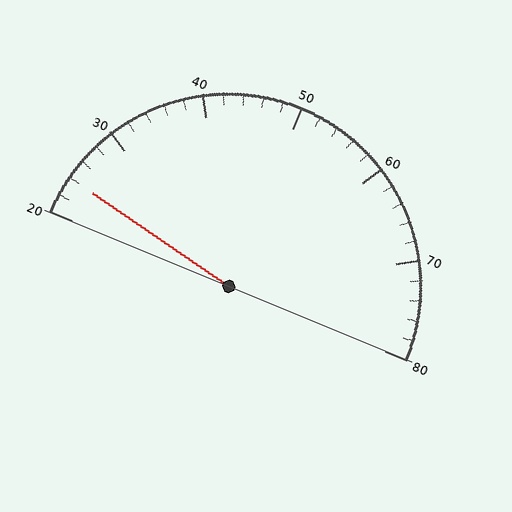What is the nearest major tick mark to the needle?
The nearest major tick mark is 20.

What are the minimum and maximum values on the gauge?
The gauge ranges from 20 to 80.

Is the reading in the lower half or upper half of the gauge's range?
The reading is in the lower half of the range (20 to 80).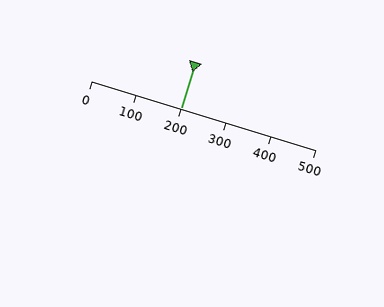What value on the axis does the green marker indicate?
The marker indicates approximately 200.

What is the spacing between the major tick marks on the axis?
The major ticks are spaced 100 apart.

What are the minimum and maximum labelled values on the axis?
The axis runs from 0 to 500.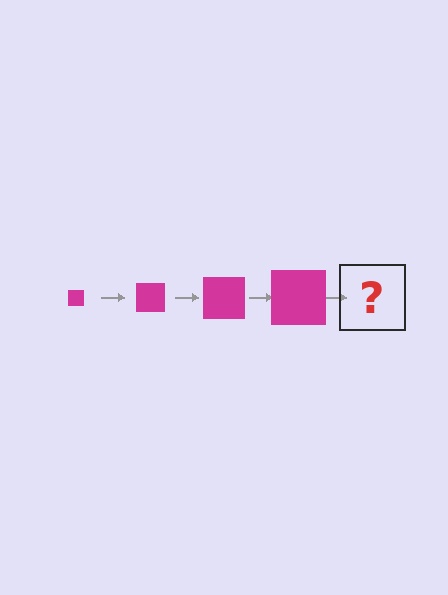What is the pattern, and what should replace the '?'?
The pattern is that the square gets progressively larger each step. The '?' should be a magenta square, larger than the previous one.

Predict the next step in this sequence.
The next step is a magenta square, larger than the previous one.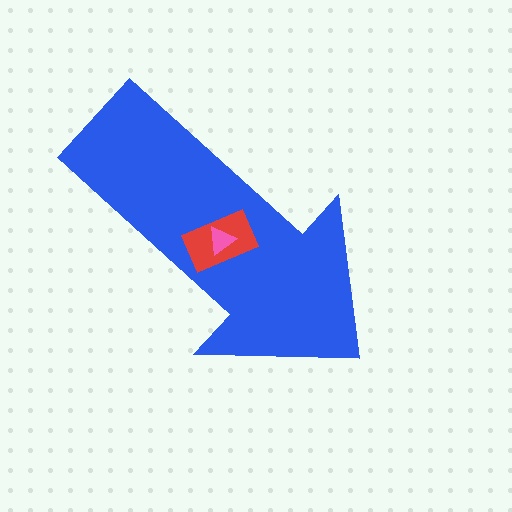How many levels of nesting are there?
3.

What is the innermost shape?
The pink triangle.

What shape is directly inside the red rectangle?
The pink triangle.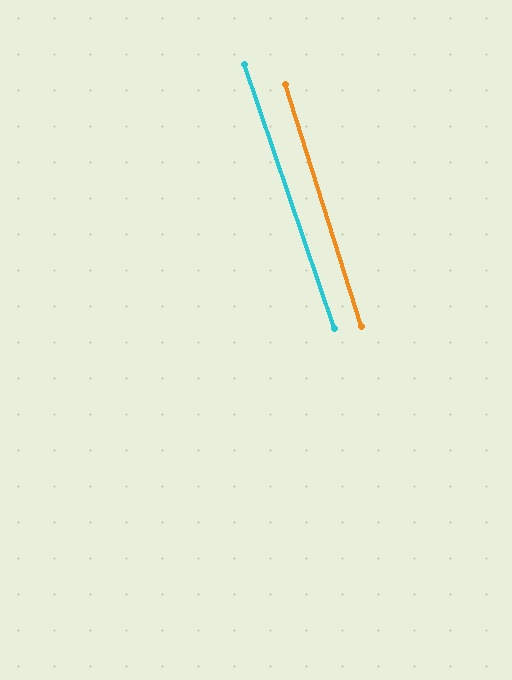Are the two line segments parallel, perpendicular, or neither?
Parallel — their directions differ by only 1.6°.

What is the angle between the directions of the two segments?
Approximately 2 degrees.